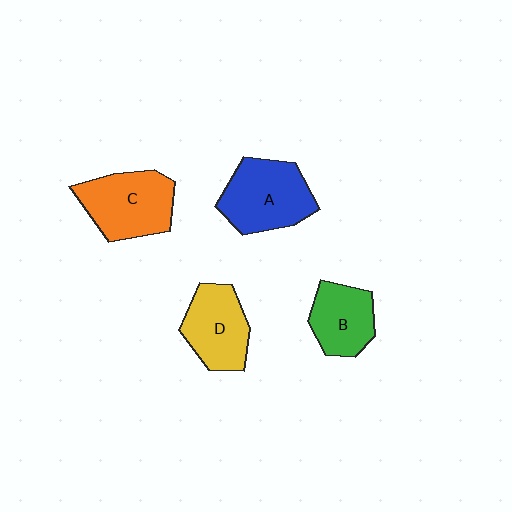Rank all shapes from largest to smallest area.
From largest to smallest: A (blue), C (orange), D (yellow), B (green).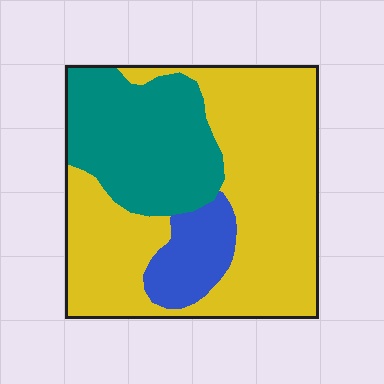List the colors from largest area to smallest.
From largest to smallest: yellow, teal, blue.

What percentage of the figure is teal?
Teal takes up between a quarter and a half of the figure.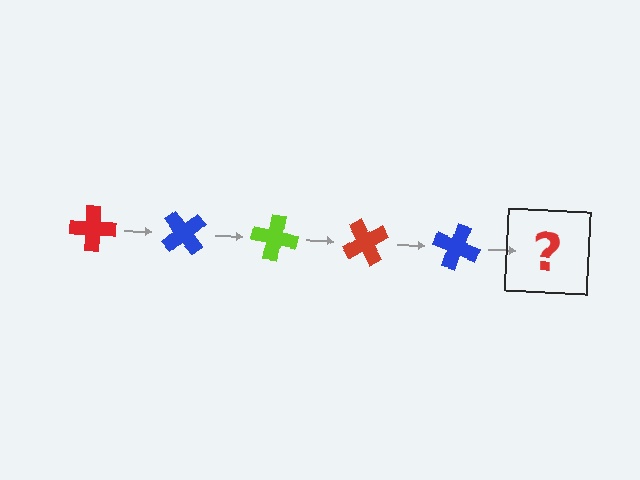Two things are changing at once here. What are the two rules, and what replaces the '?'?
The two rules are that it rotates 50 degrees each step and the color cycles through red, blue, and lime. The '?' should be a lime cross, rotated 250 degrees from the start.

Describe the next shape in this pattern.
It should be a lime cross, rotated 250 degrees from the start.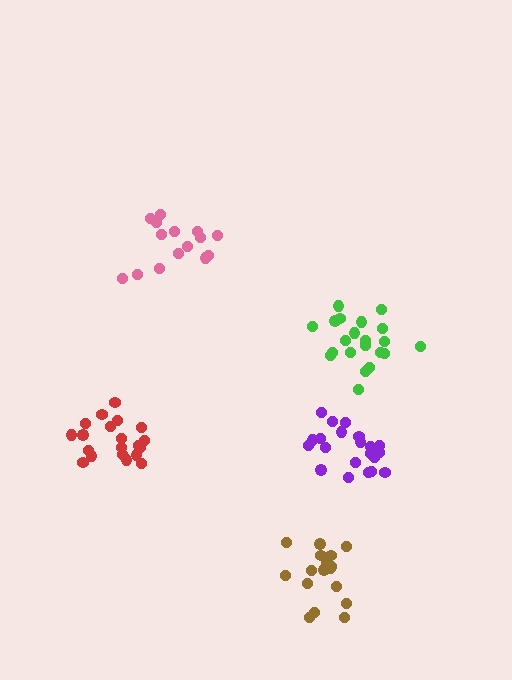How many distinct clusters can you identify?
There are 5 distinct clusters.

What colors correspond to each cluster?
The clusters are colored: pink, green, purple, red, brown.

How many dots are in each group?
Group 1: 15 dots, Group 2: 21 dots, Group 3: 21 dots, Group 4: 20 dots, Group 5: 17 dots (94 total).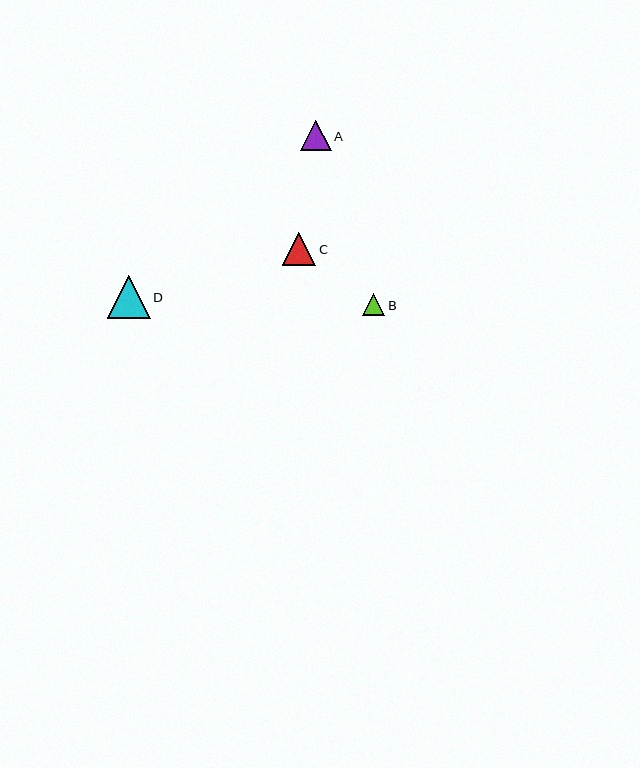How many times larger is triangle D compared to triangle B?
Triangle D is approximately 1.9 times the size of triangle B.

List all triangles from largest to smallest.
From largest to smallest: D, C, A, B.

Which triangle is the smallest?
Triangle B is the smallest with a size of approximately 22 pixels.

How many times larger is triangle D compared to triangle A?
Triangle D is approximately 1.4 times the size of triangle A.